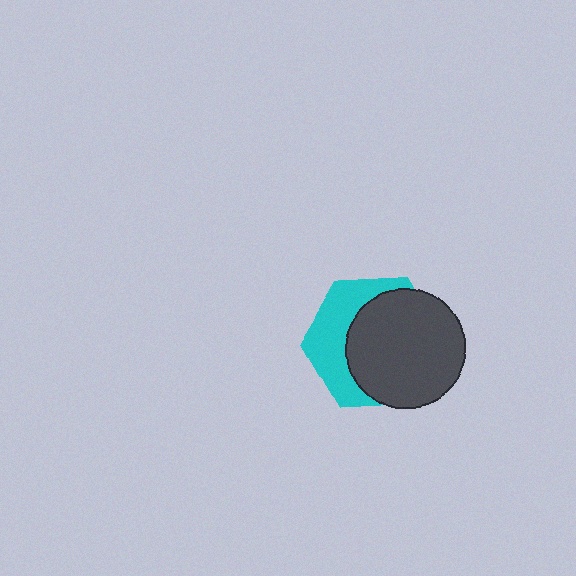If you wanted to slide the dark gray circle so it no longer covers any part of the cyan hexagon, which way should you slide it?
Slide it toward the lower-right — that is the most direct way to separate the two shapes.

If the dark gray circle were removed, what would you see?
You would see the complete cyan hexagon.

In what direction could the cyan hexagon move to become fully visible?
The cyan hexagon could move toward the upper-left. That would shift it out from behind the dark gray circle entirely.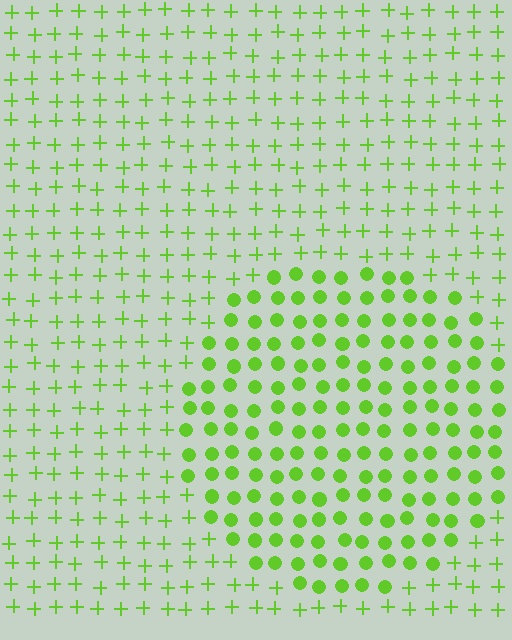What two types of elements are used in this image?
The image uses circles inside the circle region and plus signs outside it.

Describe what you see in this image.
The image is filled with small lime elements arranged in a uniform grid. A circle-shaped region contains circles, while the surrounding area contains plus signs. The boundary is defined purely by the change in element shape.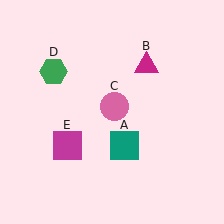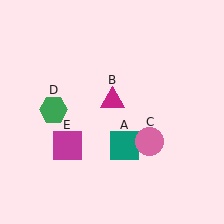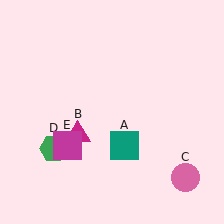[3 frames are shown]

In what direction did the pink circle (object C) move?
The pink circle (object C) moved down and to the right.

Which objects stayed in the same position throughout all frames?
Teal square (object A) and magenta square (object E) remained stationary.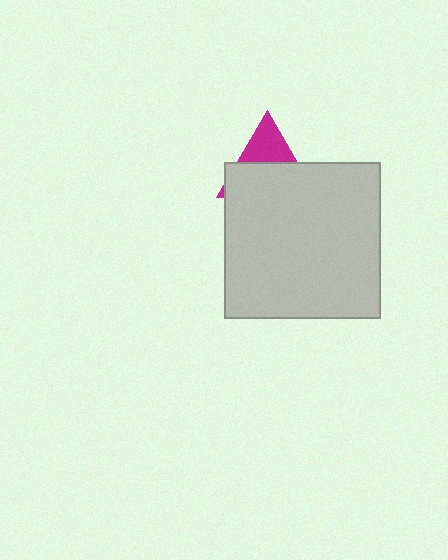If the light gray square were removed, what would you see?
You would see the complete magenta triangle.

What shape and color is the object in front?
The object in front is a light gray square.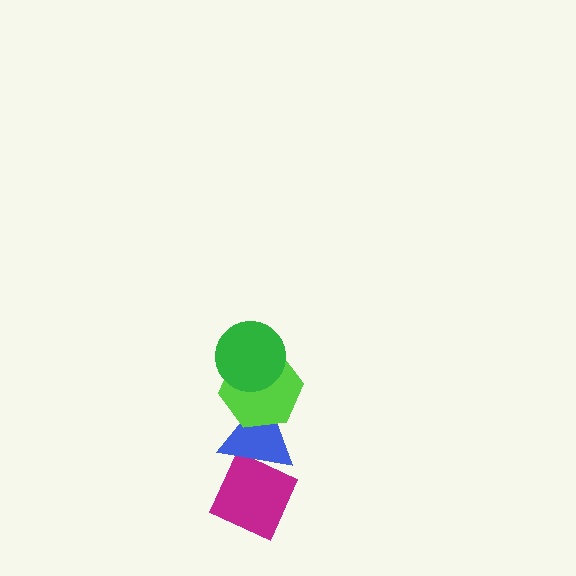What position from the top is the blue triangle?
The blue triangle is 3rd from the top.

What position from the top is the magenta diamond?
The magenta diamond is 4th from the top.